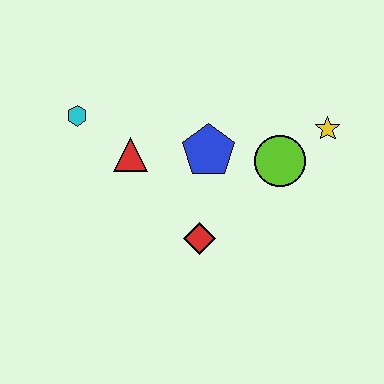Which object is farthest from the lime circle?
The cyan hexagon is farthest from the lime circle.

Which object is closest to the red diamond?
The blue pentagon is closest to the red diamond.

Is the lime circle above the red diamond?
Yes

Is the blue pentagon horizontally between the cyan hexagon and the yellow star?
Yes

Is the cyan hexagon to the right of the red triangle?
No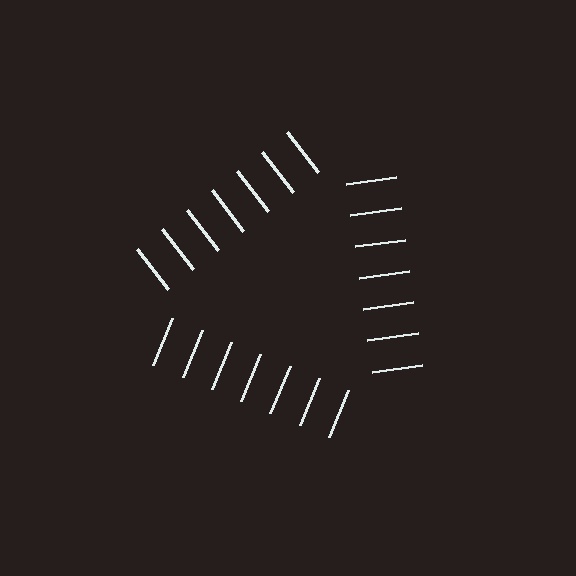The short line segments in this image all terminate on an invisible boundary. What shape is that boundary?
An illusory triangle — the line segments terminate on its edges but no continuous stroke is drawn.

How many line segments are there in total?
21 — 7 along each of the 3 edges.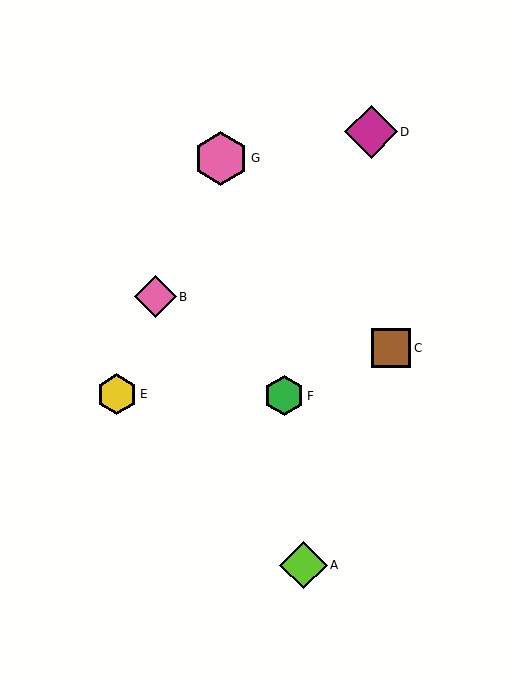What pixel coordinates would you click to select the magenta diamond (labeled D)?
Click at (371, 132) to select the magenta diamond D.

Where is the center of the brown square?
The center of the brown square is at (391, 348).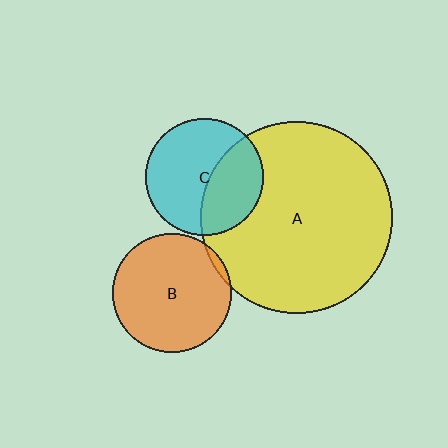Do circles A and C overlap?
Yes.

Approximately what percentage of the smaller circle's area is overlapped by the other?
Approximately 40%.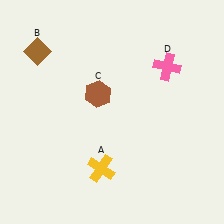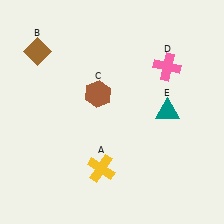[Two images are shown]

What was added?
A teal triangle (E) was added in Image 2.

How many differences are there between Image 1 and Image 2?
There is 1 difference between the two images.